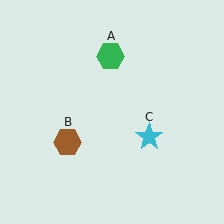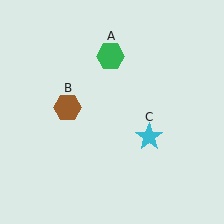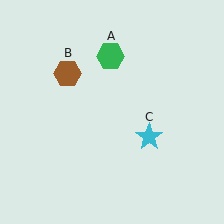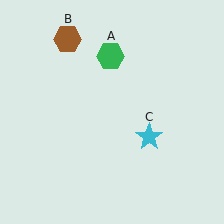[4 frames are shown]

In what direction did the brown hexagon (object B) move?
The brown hexagon (object B) moved up.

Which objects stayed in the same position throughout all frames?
Green hexagon (object A) and cyan star (object C) remained stationary.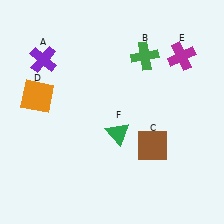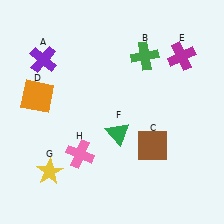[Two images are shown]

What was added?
A yellow star (G), a pink cross (H) were added in Image 2.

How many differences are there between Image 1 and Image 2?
There are 2 differences between the two images.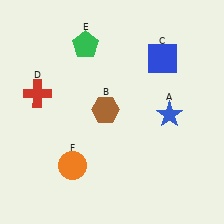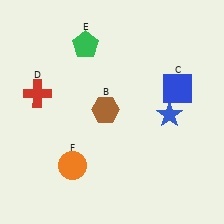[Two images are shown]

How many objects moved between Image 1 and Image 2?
1 object moved between the two images.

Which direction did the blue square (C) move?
The blue square (C) moved down.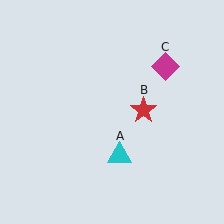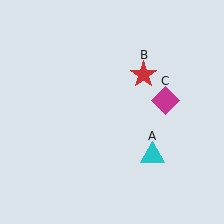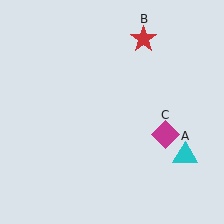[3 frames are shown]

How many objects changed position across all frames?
3 objects changed position: cyan triangle (object A), red star (object B), magenta diamond (object C).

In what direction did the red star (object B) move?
The red star (object B) moved up.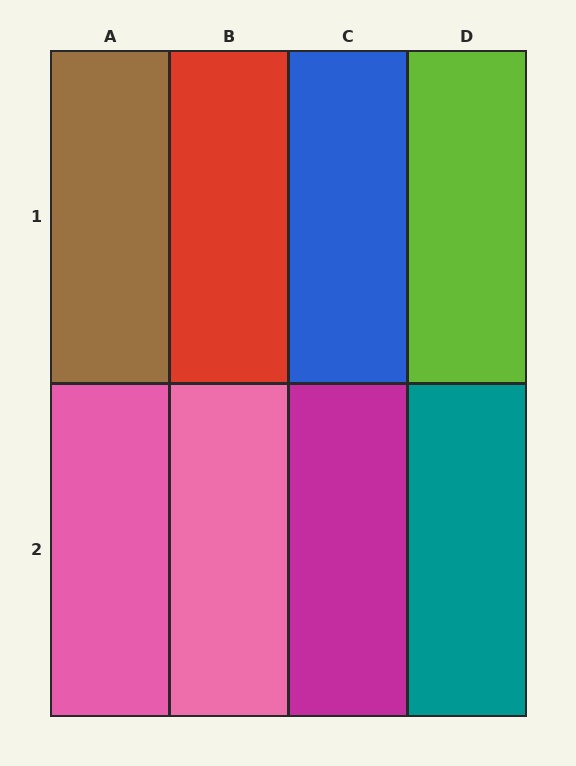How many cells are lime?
1 cell is lime.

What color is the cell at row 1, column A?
Brown.